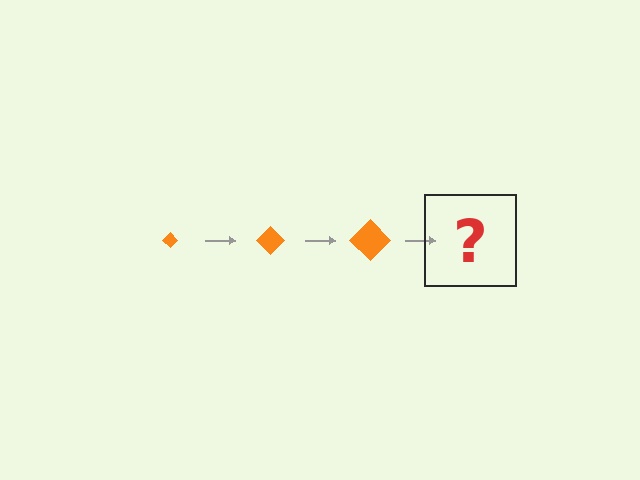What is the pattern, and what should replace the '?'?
The pattern is that the diamond gets progressively larger each step. The '?' should be an orange diamond, larger than the previous one.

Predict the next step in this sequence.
The next step is an orange diamond, larger than the previous one.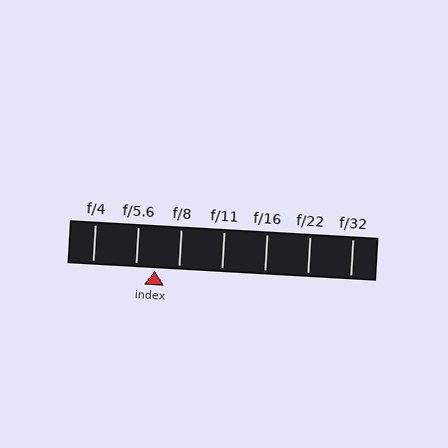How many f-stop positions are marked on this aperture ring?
There are 7 f-stop positions marked.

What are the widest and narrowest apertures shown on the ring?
The widest aperture shown is f/4 and the narrowest is f/32.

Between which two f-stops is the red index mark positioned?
The index mark is between f/5.6 and f/8.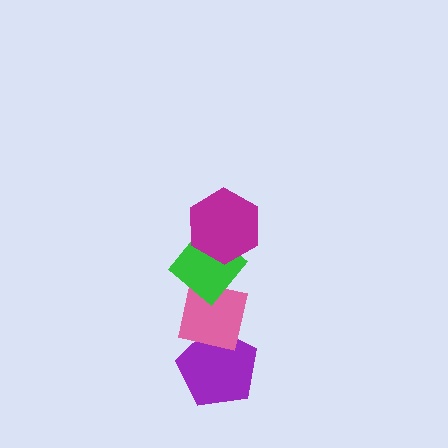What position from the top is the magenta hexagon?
The magenta hexagon is 1st from the top.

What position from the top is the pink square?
The pink square is 3rd from the top.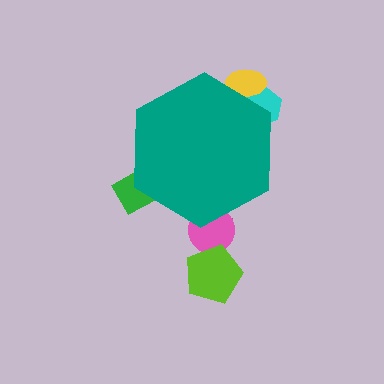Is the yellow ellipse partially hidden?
Yes, the yellow ellipse is partially hidden behind the teal hexagon.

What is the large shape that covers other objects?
A teal hexagon.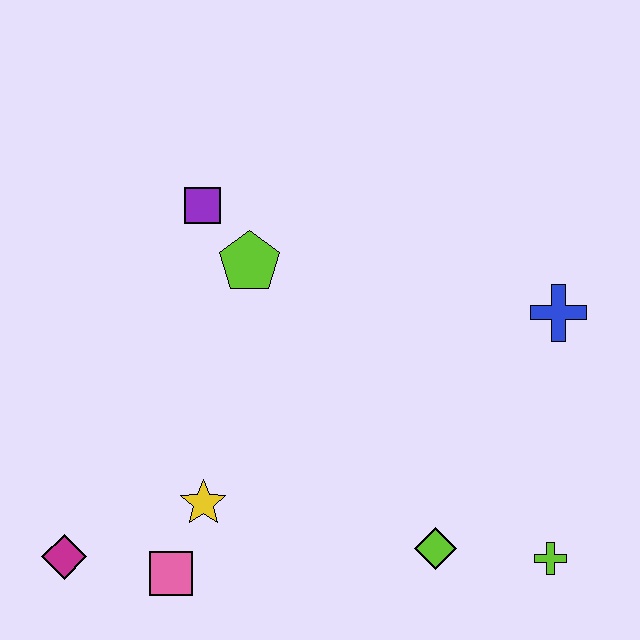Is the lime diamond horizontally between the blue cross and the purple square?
Yes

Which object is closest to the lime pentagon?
The purple square is closest to the lime pentagon.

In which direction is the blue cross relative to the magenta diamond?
The blue cross is to the right of the magenta diamond.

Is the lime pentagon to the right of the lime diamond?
No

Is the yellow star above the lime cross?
Yes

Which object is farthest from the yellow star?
The blue cross is farthest from the yellow star.